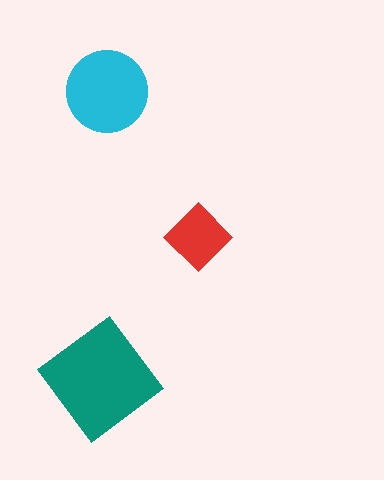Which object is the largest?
The teal diamond.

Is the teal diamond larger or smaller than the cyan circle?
Larger.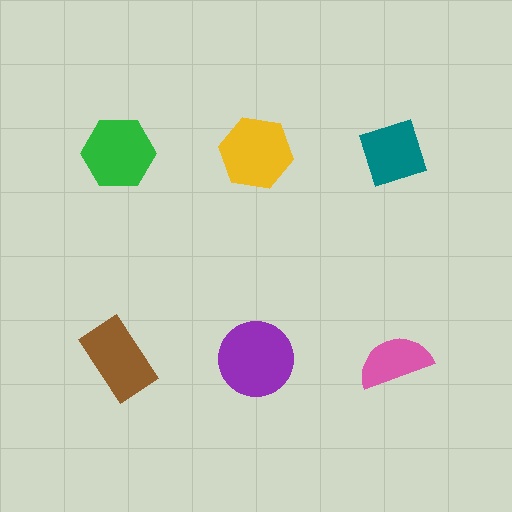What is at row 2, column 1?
A brown rectangle.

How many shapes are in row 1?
3 shapes.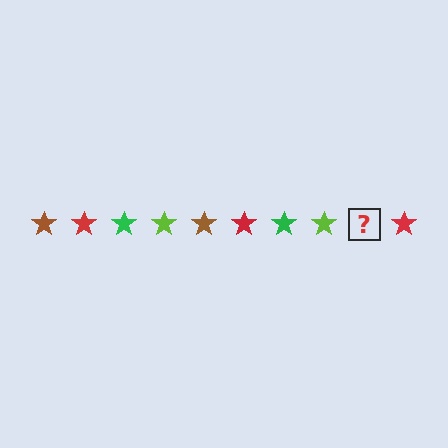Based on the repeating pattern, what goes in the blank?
The blank should be a brown star.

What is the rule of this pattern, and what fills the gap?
The rule is that the pattern cycles through brown, red, green, lime stars. The gap should be filled with a brown star.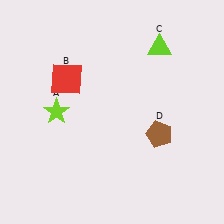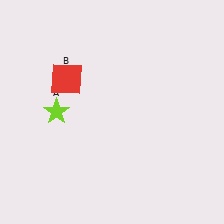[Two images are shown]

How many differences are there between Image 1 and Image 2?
There are 2 differences between the two images.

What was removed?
The lime triangle (C), the brown pentagon (D) were removed in Image 2.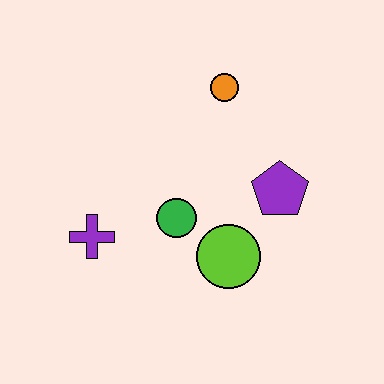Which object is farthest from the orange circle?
The purple cross is farthest from the orange circle.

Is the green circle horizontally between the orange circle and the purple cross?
Yes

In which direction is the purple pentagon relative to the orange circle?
The purple pentagon is below the orange circle.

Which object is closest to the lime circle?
The green circle is closest to the lime circle.